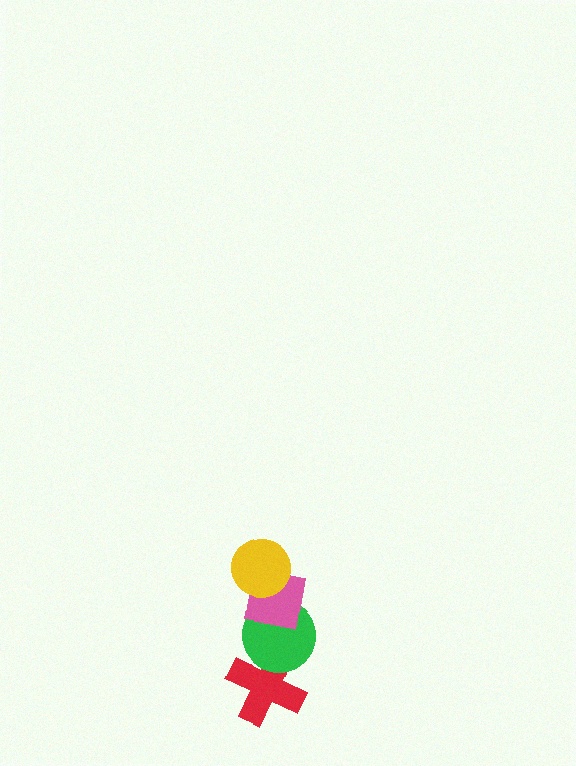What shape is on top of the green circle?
The pink square is on top of the green circle.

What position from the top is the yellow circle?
The yellow circle is 1st from the top.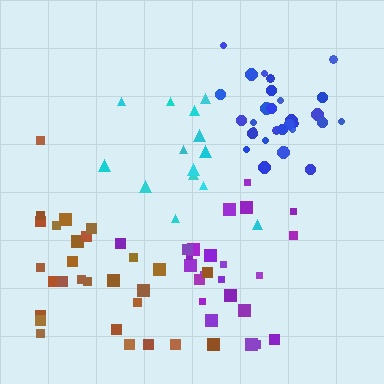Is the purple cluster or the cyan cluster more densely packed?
Purple.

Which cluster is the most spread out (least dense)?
Cyan.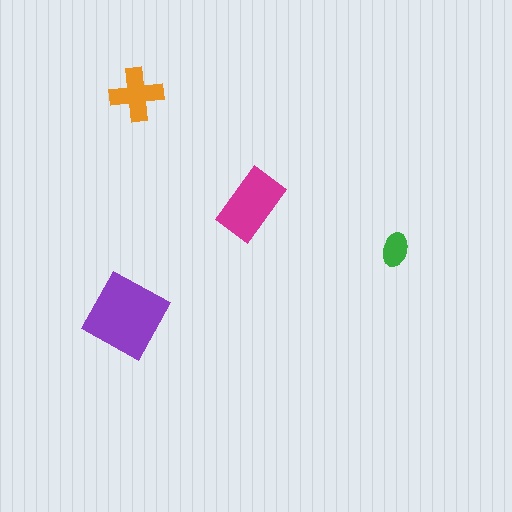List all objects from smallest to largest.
The green ellipse, the orange cross, the magenta rectangle, the purple square.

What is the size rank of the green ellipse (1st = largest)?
4th.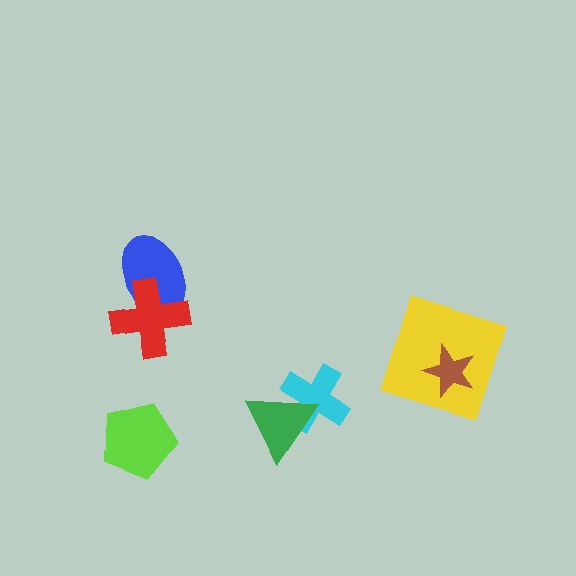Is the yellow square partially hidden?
Yes, it is partially covered by another shape.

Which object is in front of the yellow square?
The brown star is in front of the yellow square.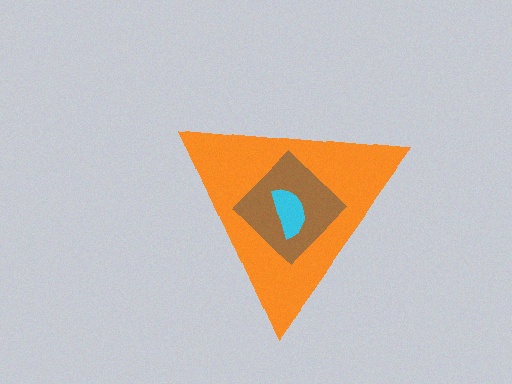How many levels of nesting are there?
3.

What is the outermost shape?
The orange triangle.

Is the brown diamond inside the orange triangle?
Yes.